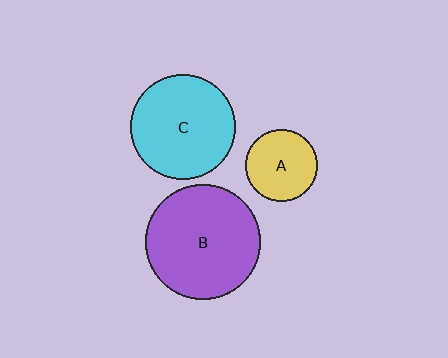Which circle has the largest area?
Circle B (purple).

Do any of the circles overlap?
No, none of the circles overlap.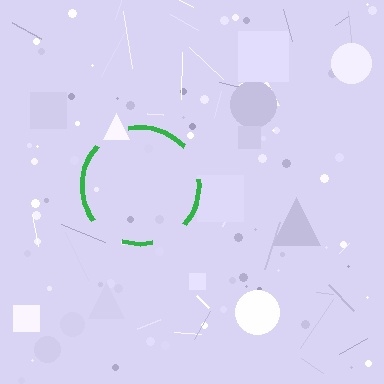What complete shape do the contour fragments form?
The contour fragments form a circle.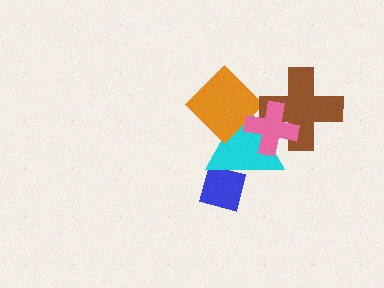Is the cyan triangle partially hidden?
Yes, it is partially covered by another shape.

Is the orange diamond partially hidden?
Yes, it is partially covered by another shape.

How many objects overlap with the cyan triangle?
4 objects overlap with the cyan triangle.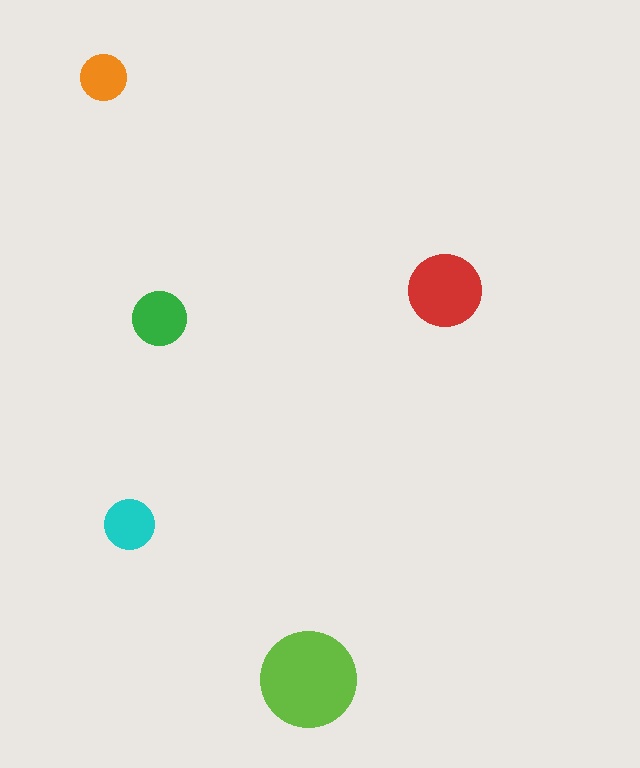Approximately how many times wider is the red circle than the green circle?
About 1.5 times wider.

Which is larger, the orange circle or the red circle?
The red one.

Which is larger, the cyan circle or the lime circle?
The lime one.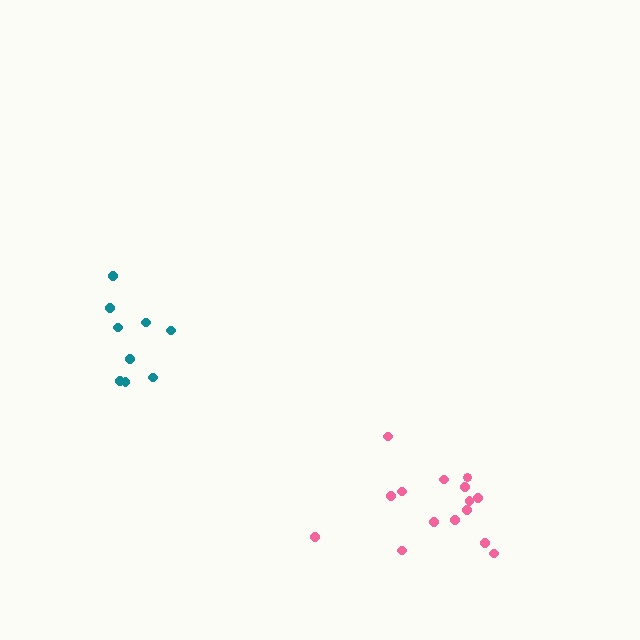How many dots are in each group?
Group 1: 9 dots, Group 2: 15 dots (24 total).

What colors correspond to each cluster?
The clusters are colored: teal, pink.